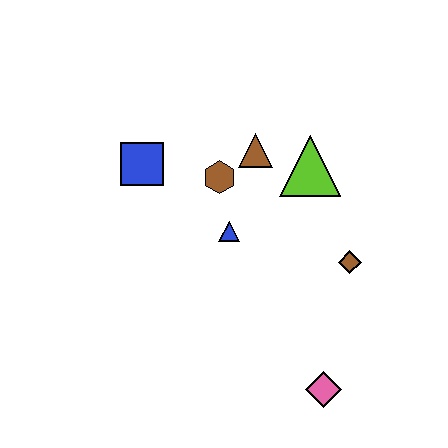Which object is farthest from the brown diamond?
The blue square is farthest from the brown diamond.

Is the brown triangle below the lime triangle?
No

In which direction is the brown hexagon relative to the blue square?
The brown hexagon is to the right of the blue square.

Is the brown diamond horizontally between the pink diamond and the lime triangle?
No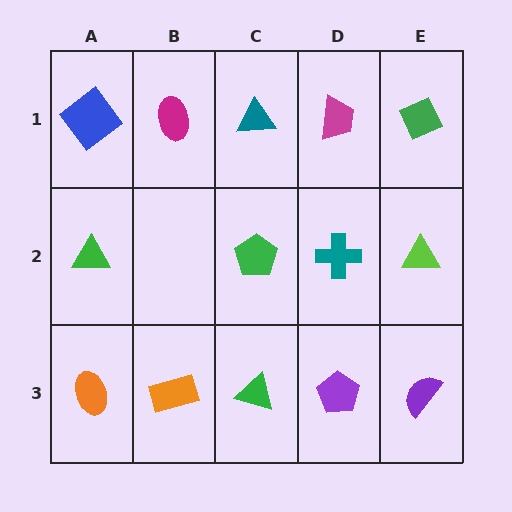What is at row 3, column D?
A purple pentagon.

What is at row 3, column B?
An orange rectangle.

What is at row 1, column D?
A magenta trapezoid.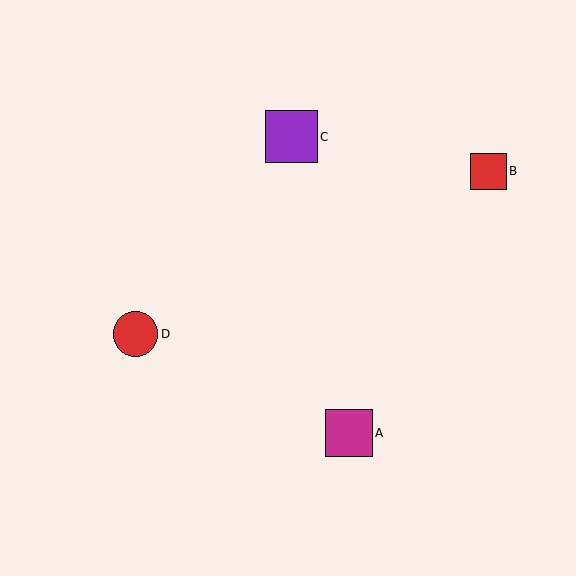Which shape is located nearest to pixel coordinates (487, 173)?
The red square (labeled B) at (488, 171) is nearest to that location.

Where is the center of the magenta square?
The center of the magenta square is at (349, 433).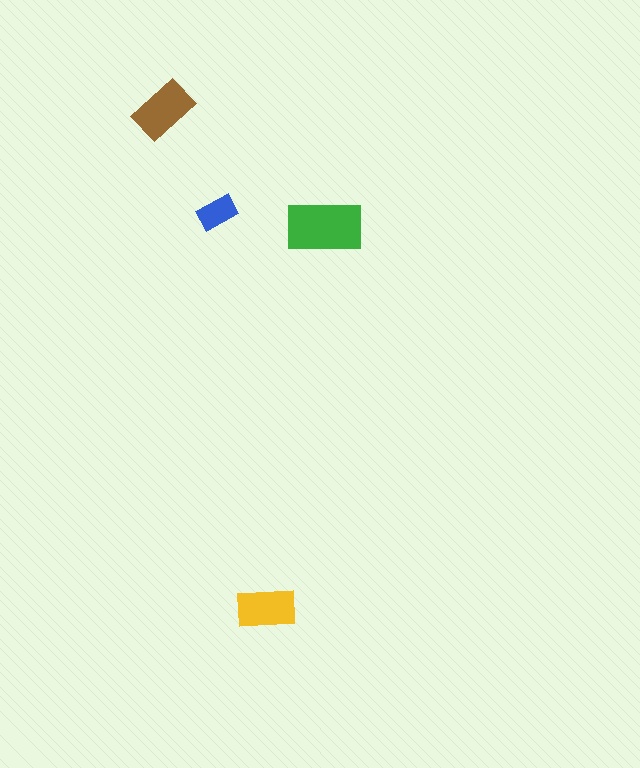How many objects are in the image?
There are 4 objects in the image.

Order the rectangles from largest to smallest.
the green one, the brown one, the yellow one, the blue one.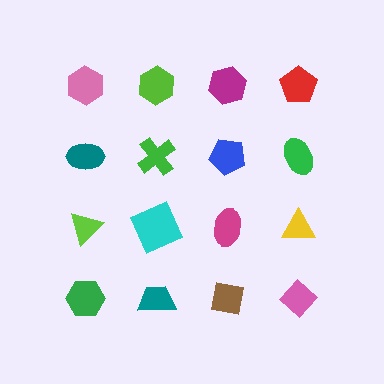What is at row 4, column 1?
A green hexagon.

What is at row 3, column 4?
A yellow triangle.